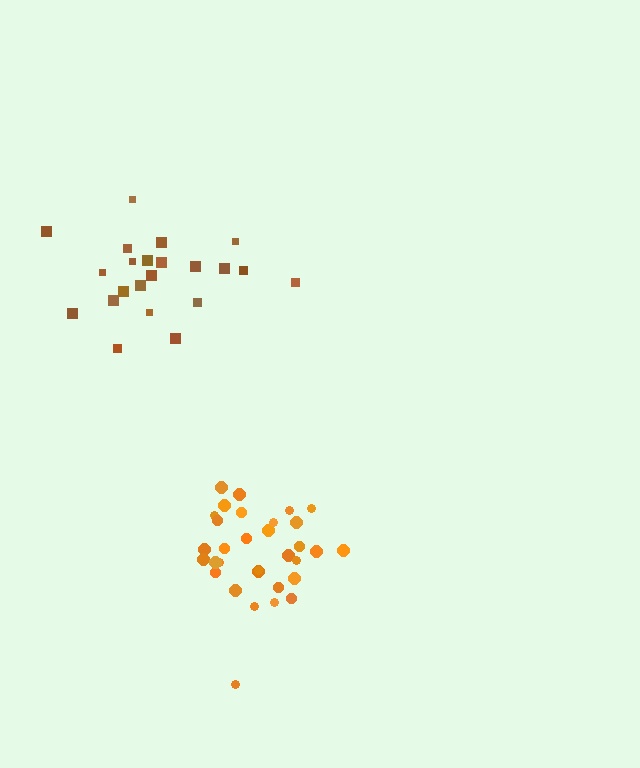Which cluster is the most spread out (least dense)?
Brown.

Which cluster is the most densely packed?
Orange.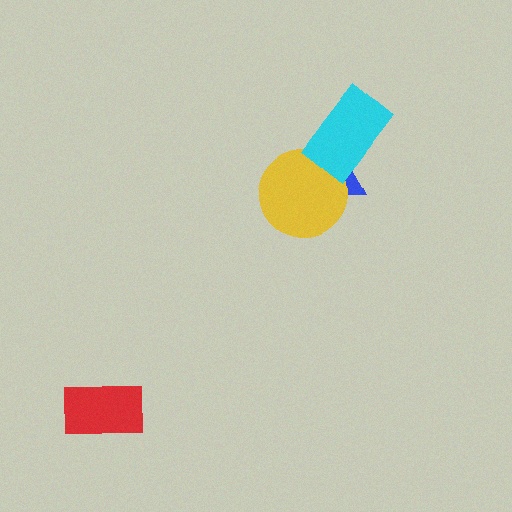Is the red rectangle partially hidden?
No, no other shape covers it.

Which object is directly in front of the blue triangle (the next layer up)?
The yellow circle is directly in front of the blue triangle.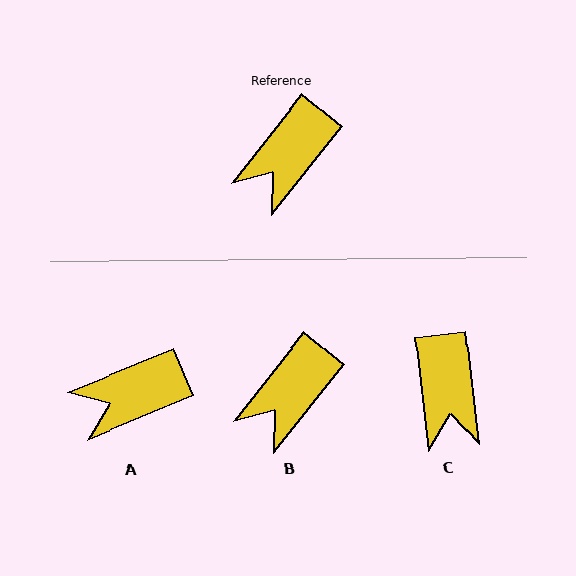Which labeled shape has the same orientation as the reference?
B.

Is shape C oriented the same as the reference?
No, it is off by about 45 degrees.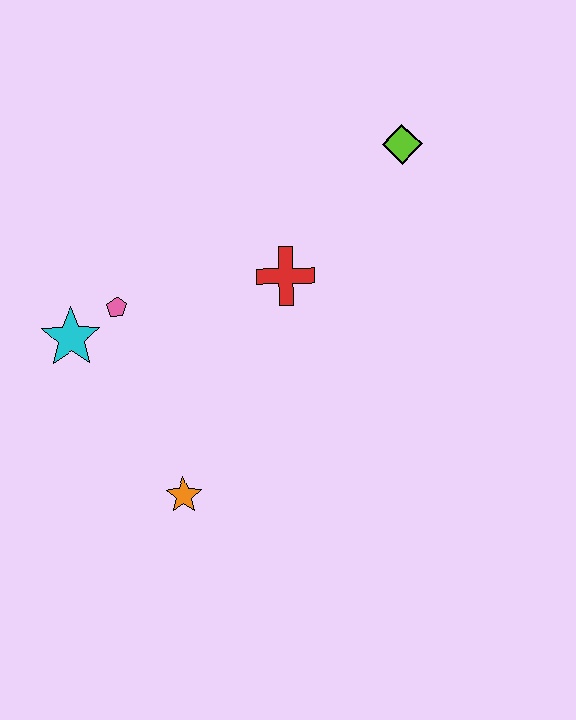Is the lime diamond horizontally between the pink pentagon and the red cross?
No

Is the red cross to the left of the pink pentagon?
No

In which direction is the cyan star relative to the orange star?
The cyan star is above the orange star.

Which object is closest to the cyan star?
The pink pentagon is closest to the cyan star.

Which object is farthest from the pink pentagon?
The lime diamond is farthest from the pink pentagon.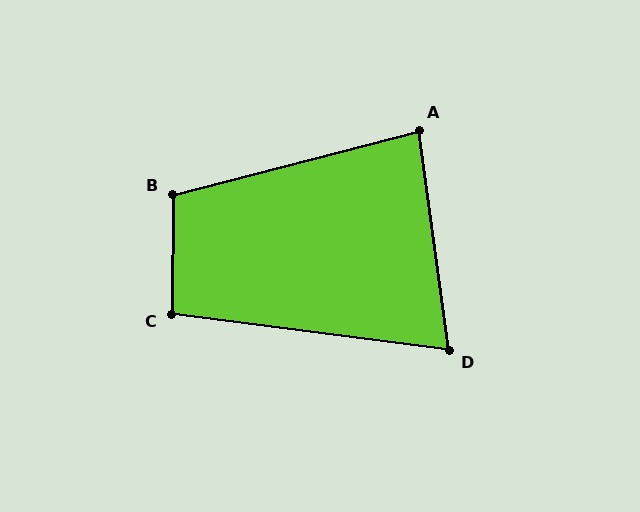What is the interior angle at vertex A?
Approximately 83 degrees (acute).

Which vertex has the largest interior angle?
B, at approximately 105 degrees.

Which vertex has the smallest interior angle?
D, at approximately 75 degrees.